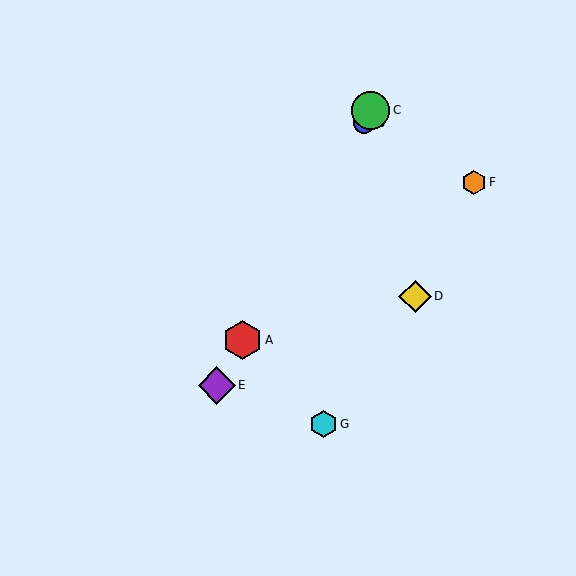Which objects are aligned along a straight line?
Objects A, B, C, E are aligned along a straight line.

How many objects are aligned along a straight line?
4 objects (A, B, C, E) are aligned along a straight line.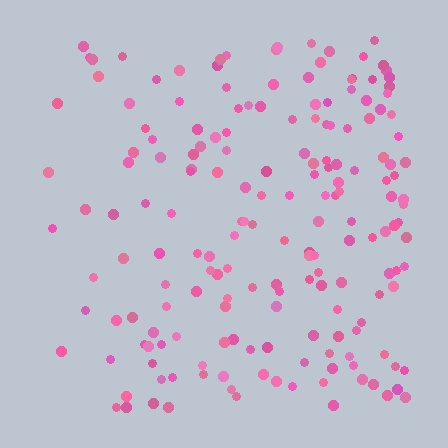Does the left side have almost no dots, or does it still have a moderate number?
Still a moderate number, just noticeably fewer than the right.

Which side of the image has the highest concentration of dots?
The right.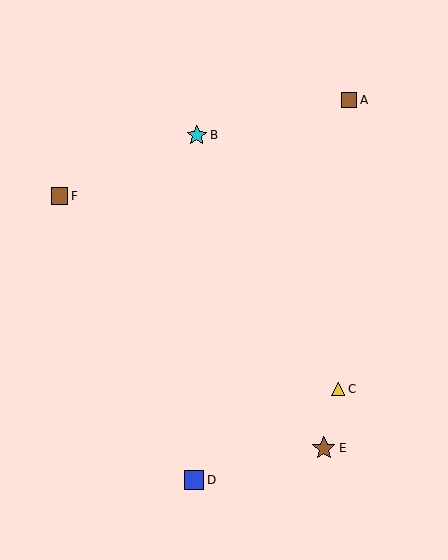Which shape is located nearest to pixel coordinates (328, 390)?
The yellow triangle (labeled C) at (338, 389) is nearest to that location.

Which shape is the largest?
The brown star (labeled E) is the largest.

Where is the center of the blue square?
The center of the blue square is at (194, 480).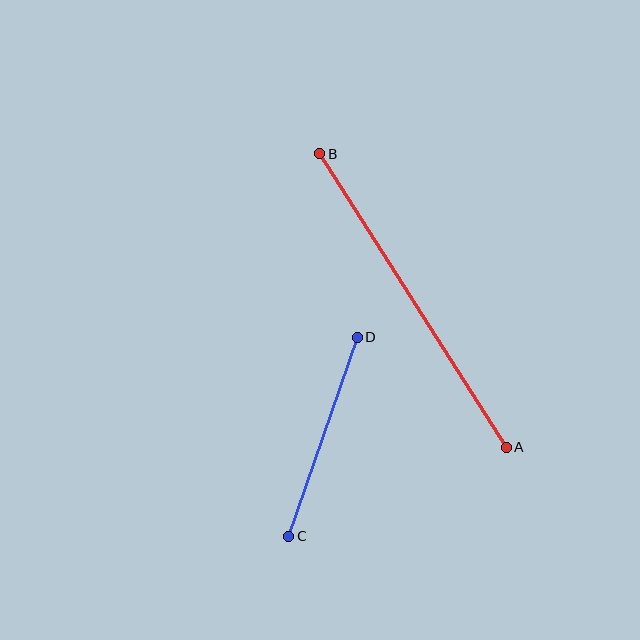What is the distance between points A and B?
The distance is approximately 348 pixels.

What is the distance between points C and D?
The distance is approximately 210 pixels.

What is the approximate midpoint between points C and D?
The midpoint is at approximately (323, 437) pixels.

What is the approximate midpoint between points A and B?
The midpoint is at approximately (413, 301) pixels.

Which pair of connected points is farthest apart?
Points A and B are farthest apart.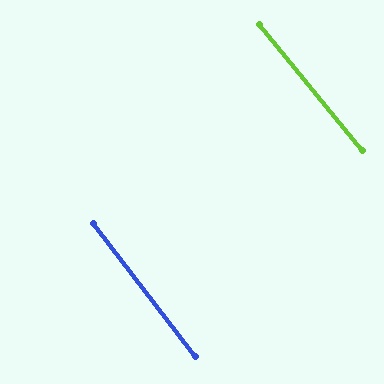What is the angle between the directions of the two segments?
Approximately 2 degrees.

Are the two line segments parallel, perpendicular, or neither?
Parallel — their directions differ by only 1.9°.